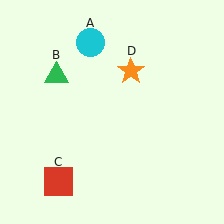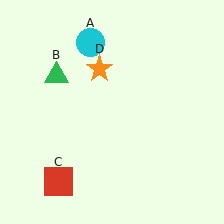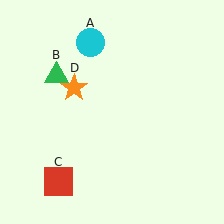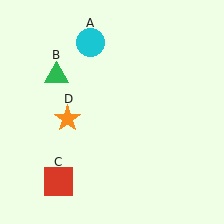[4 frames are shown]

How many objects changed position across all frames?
1 object changed position: orange star (object D).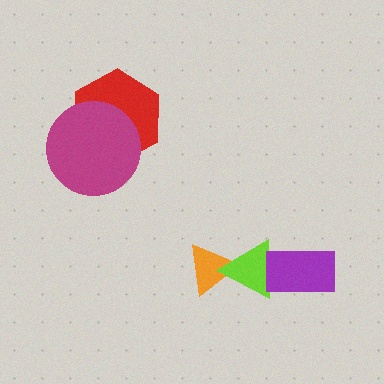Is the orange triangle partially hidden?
Yes, it is partially covered by another shape.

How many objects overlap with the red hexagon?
1 object overlaps with the red hexagon.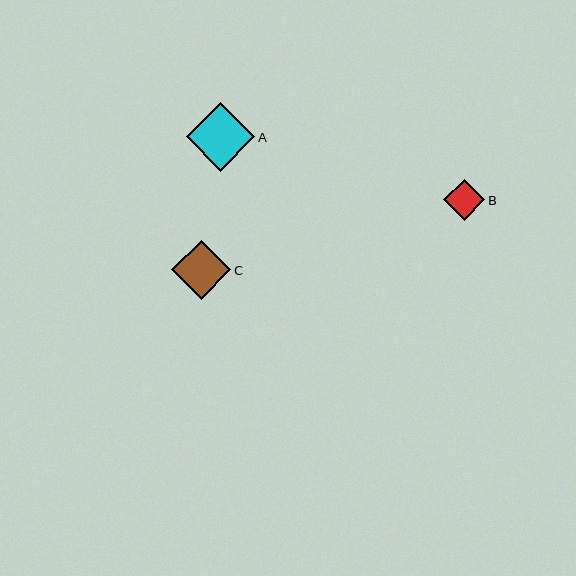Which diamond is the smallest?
Diamond B is the smallest with a size of approximately 41 pixels.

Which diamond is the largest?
Diamond A is the largest with a size of approximately 69 pixels.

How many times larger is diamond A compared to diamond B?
Diamond A is approximately 1.7 times the size of diamond B.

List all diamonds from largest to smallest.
From largest to smallest: A, C, B.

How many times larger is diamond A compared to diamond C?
Diamond A is approximately 1.2 times the size of diamond C.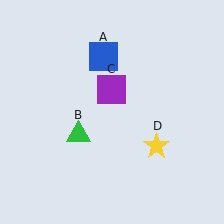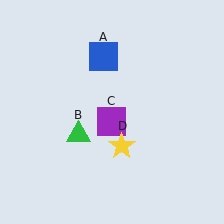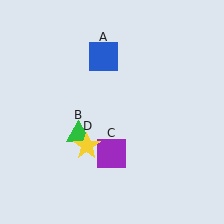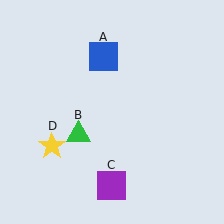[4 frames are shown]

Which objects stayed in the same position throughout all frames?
Blue square (object A) and green triangle (object B) remained stationary.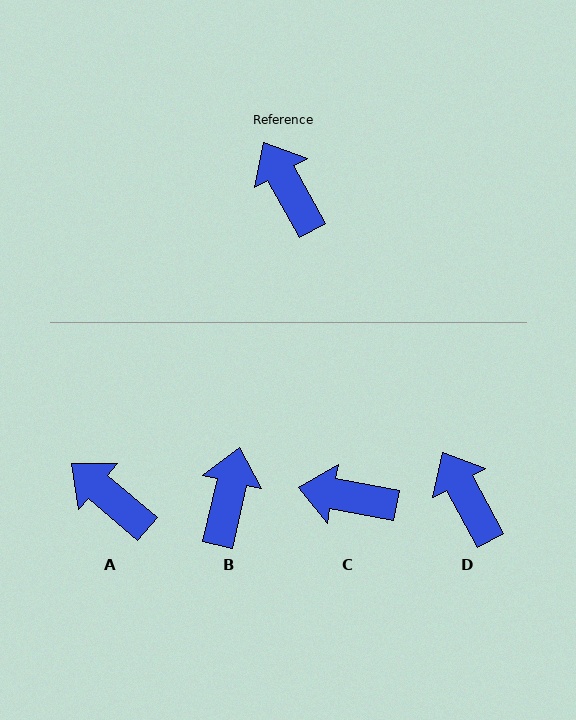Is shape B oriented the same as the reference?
No, it is off by about 41 degrees.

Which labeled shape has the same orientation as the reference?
D.